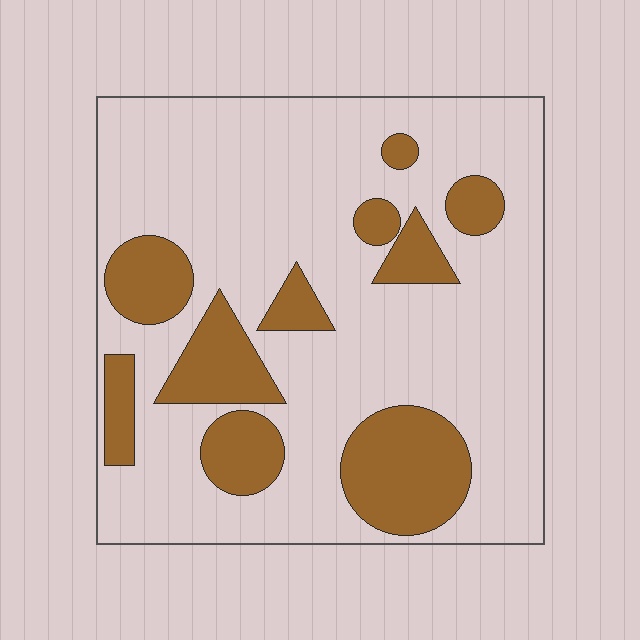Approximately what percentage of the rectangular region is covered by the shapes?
Approximately 25%.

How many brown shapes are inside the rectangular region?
10.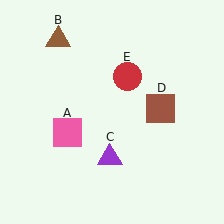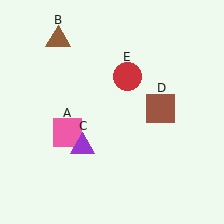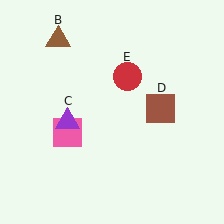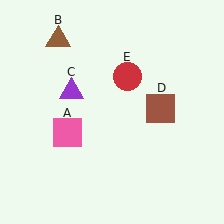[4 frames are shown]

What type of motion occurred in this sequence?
The purple triangle (object C) rotated clockwise around the center of the scene.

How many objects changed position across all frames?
1 object changed position: purple triangle (object C).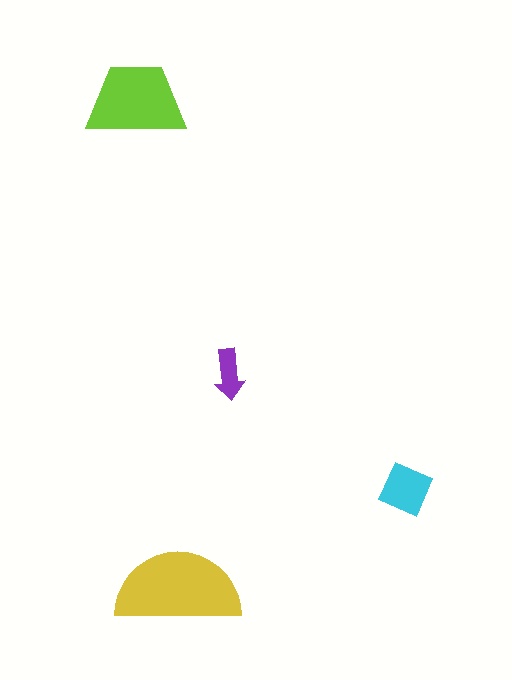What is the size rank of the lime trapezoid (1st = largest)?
2nd.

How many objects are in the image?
There are 4 objects in the image.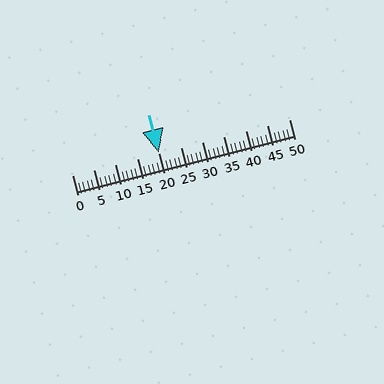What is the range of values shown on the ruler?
The ruler shows values from 0 to 50.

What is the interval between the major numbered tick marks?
The major tick marks are spaced 5 units apart.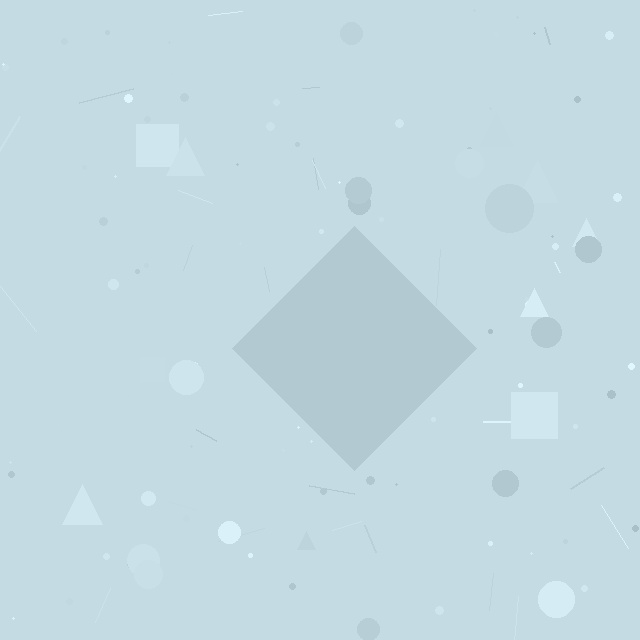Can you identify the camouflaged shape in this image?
The camouflaged shape is a diamond.